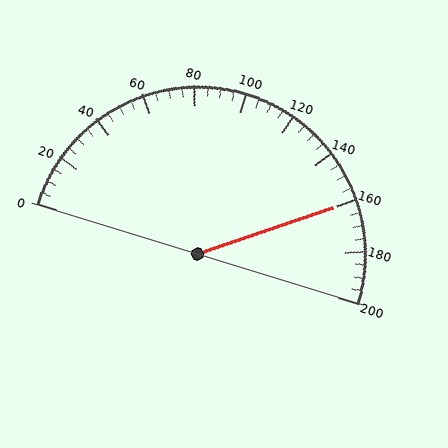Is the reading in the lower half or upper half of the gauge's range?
The reading is in the upper half of the range (0 to 200).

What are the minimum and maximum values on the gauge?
The gauge ranges from 0 to 200.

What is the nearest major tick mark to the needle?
The nearest major tick mark is 160.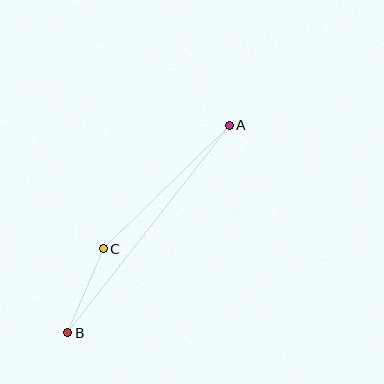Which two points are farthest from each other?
Points A and B are farthest from each other.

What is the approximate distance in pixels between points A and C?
The distance between A and C is approximately 177 pixels.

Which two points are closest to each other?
Points B and C are closest to each other.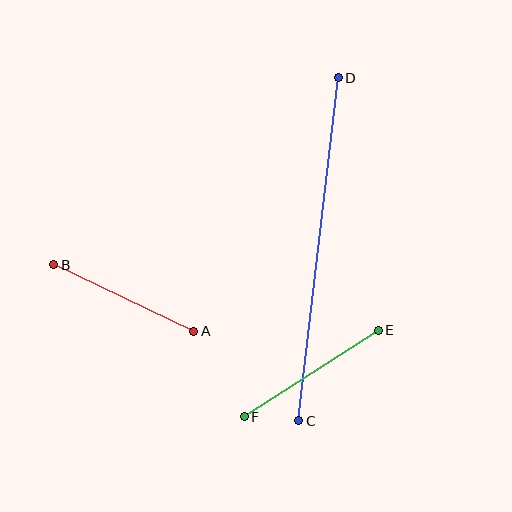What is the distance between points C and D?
The distance is approximately 345 pixels.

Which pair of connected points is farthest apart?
Points C and D are farthest apart.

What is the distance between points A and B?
The distance is approximately 155 pixels.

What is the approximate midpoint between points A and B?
The midpoint is at approximately (124, 298) pixels.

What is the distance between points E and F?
The distance is approximately 160 pixels.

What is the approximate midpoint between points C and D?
The midpoint is at approximately (319, 249) pixels.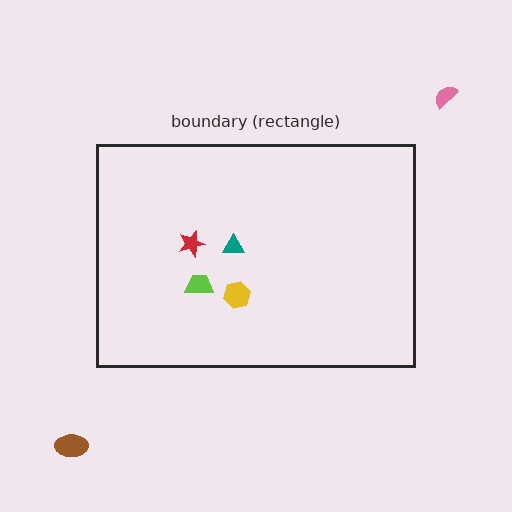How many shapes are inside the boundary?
4 inside, 2 outside.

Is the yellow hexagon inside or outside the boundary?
Inside.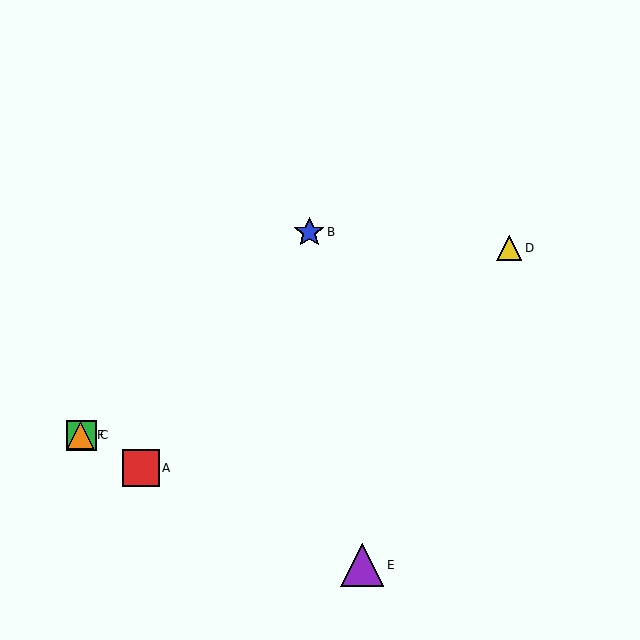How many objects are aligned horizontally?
2 objects (C, F) are aligned horizontally.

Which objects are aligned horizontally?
Objects C, F are aligned horizontally.